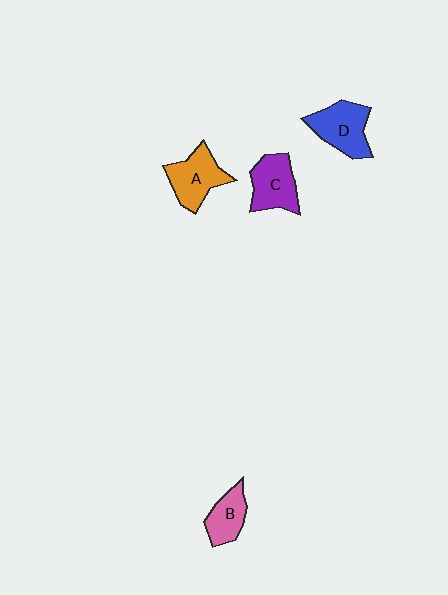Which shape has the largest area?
Shape D (blue).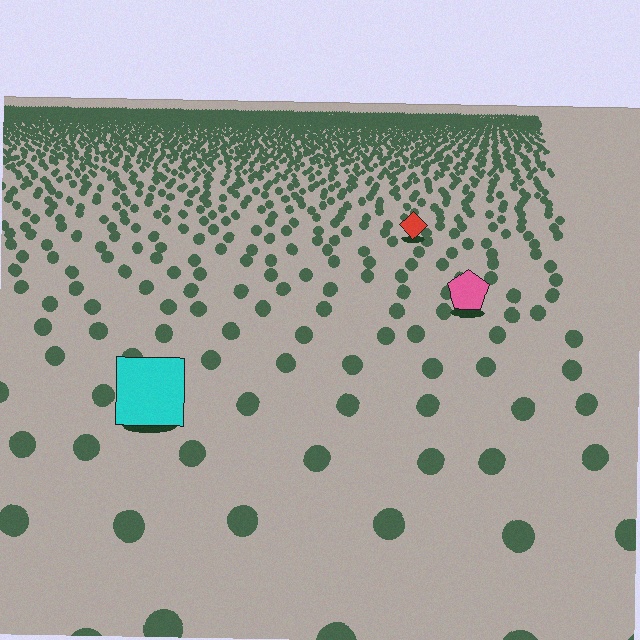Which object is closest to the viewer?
The cyan square is closest. The texture marks near it are larger and more spread out.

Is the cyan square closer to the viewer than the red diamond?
Yes. The cyan square is closer — you can tell from the texture gradient: the ground texture is coarser near it.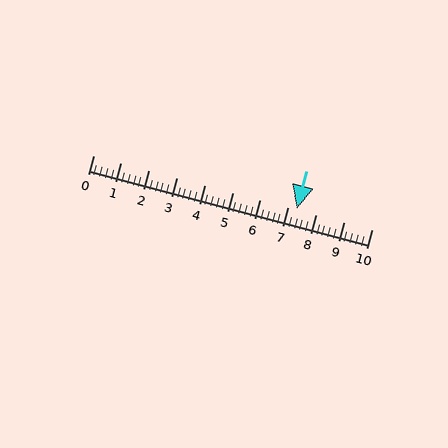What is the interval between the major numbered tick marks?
The major tick marks are spaced 1 units apart.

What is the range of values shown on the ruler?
The ruler shows values from 0 to 10.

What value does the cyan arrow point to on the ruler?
The cyan arrow points to approximately 7.3.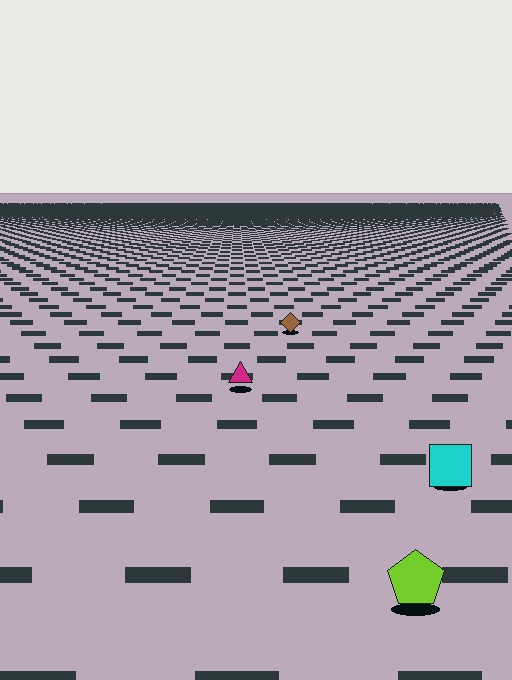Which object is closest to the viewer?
The lime pentagon is closest. The texture marks near it are larger and more spread out.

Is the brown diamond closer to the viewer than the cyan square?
No. The cyan square is closer — you can tell from the texture gradient: the ground texture is coarser near it.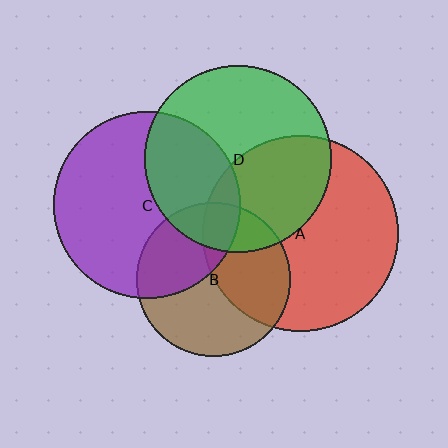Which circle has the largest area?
Circle A (red).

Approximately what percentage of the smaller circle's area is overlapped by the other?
Approximately 40%.